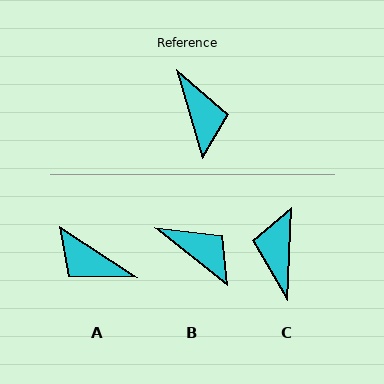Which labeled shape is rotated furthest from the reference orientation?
C, about 160 degrees away.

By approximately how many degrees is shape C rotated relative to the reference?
Approximately 160 degrees counter-clockwise.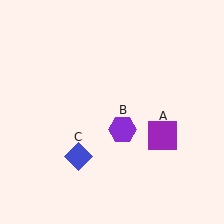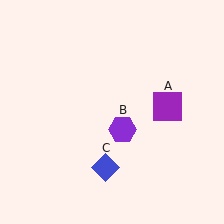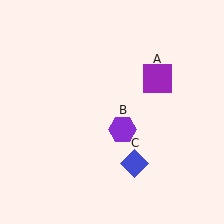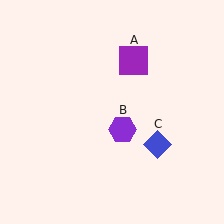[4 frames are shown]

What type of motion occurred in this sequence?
The purple square (object A), blue diamond (object C) rotated counterclockwise around the center of the scene.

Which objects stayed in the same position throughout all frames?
Purple hexagon (object B) remained stationary.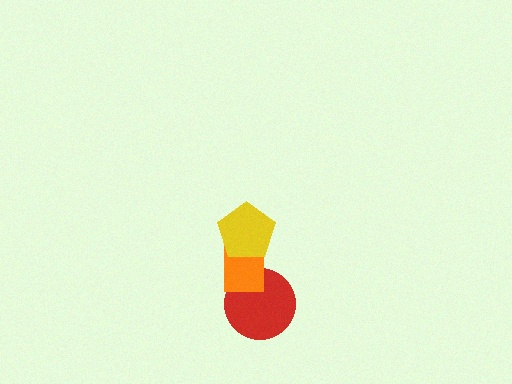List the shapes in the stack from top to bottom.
From top to bottom: the yellow pentagon, the orange rectangle, the red circle.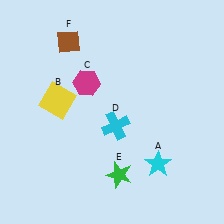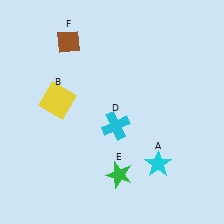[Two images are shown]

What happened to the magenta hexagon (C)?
The magenta hexagon (C) was removed in Image 2. It was in the top-left area of Image 1.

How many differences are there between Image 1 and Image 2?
There is 1 difference between the two images.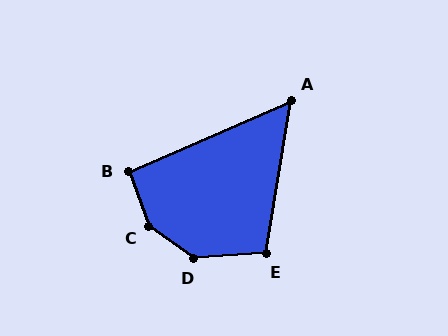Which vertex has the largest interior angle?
C, at approximately 145 degrees.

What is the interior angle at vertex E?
Approximately 103 degrees (obtuse).